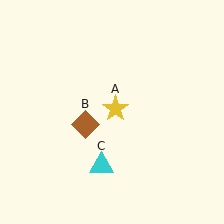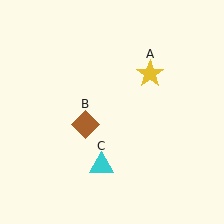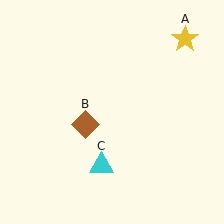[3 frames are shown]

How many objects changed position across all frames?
1 object changed position: yellow star (object A).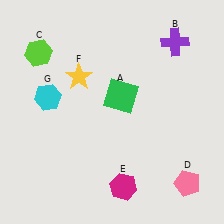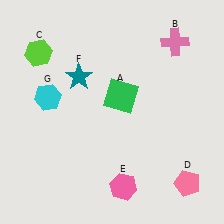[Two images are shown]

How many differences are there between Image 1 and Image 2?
There are 3 differences between the two images.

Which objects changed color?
B changed from purple to pink. E changed from magenta to pink. F changed from yellow to teal.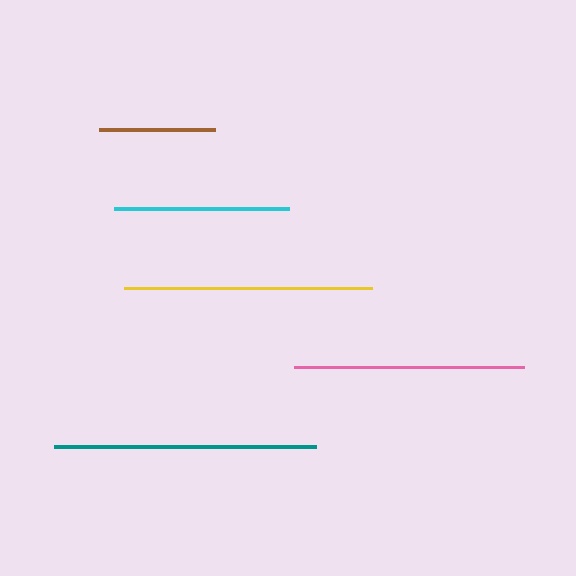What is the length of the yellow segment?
The yellow segment is approximately 248 pixels long.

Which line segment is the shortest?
The brown line is the shortest at approximately 116 pixels.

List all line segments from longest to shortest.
From longest to shortest: teal, yellow, pink, cyan, brown.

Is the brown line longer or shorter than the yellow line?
The yellow line is longer than the brown line.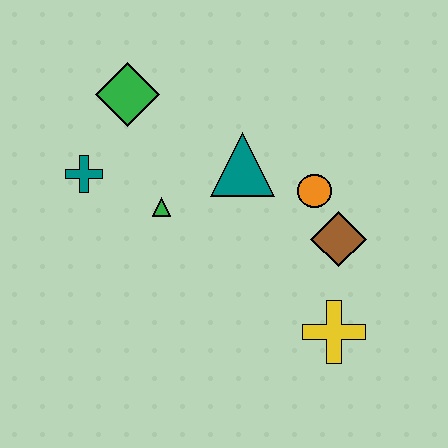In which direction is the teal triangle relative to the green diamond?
The teal triangle is to the right of the green diamond.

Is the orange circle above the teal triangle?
No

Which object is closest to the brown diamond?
The orange circle is closest to the brown diamond.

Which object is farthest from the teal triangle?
The yellow cross is farthest from the teal triangle.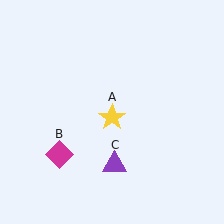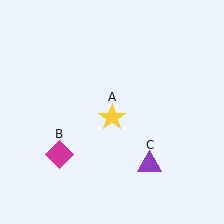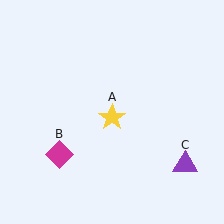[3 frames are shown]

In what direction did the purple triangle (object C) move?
The purple triangle (object C) moved right.